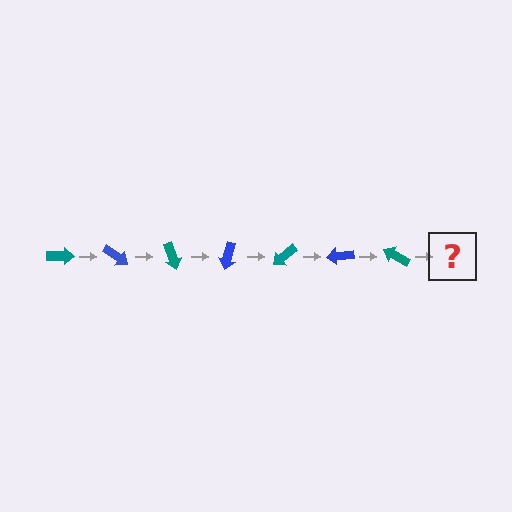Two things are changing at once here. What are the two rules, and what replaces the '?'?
The two rules are that it rotates 35 degrees each step and the color cycles through teal and blue. The '?' should be a blue arrow, rotated 245 degrees from the start.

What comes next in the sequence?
The next element should be a blue arrow, rotated 245 degrees from the start.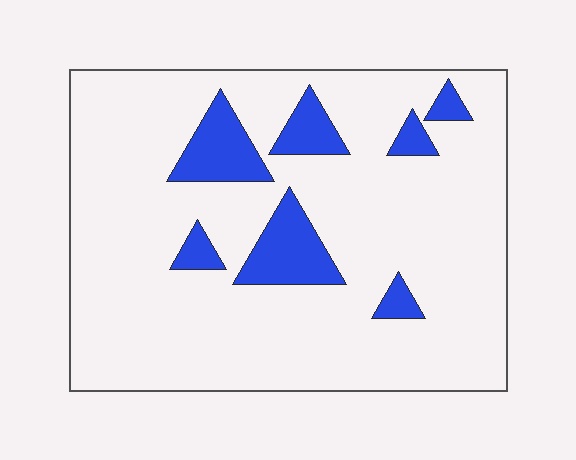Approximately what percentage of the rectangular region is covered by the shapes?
Approximately 15%.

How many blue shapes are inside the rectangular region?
7.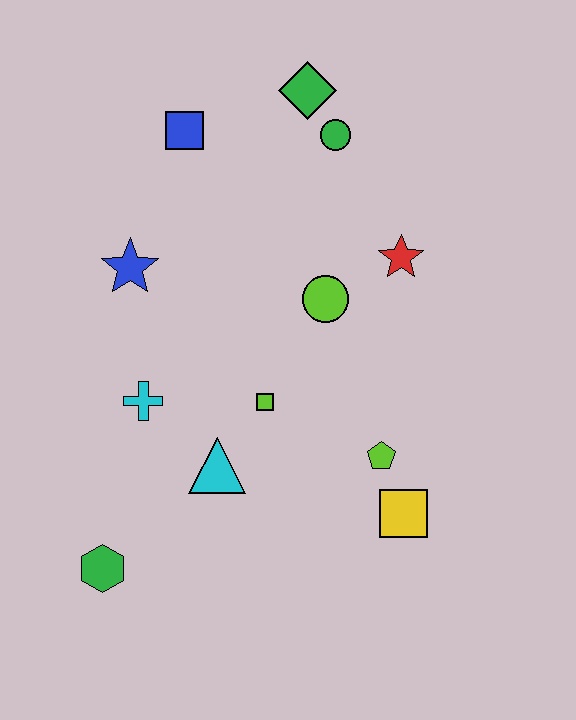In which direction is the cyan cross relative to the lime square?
The cyan cross is to the left of the lime square.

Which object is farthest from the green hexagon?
The green diamond is farthest from the green hexagon.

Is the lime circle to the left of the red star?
Yes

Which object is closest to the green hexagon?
The cyan triangle is closest to the green hexagon.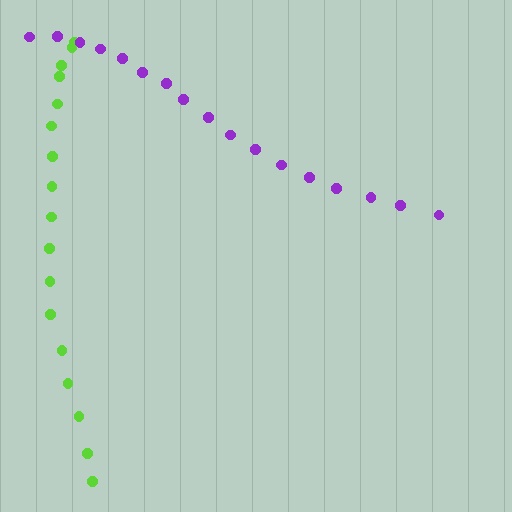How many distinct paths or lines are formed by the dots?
There are 2 distinct paths.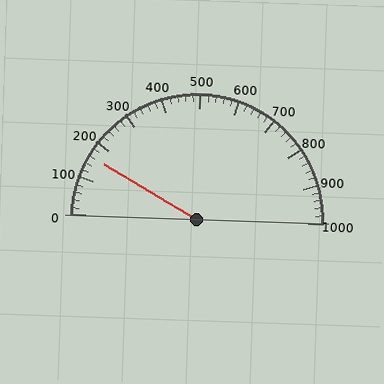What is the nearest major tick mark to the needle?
The nearest major tick mark is 200.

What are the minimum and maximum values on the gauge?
The gauge ranges from 0 to 1000.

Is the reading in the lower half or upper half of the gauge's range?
The reading is in the lower half of the range (0 to 1000).